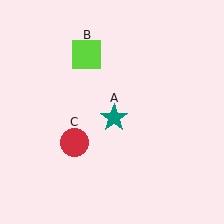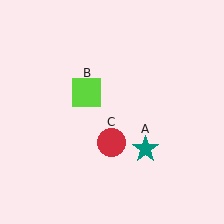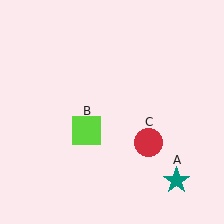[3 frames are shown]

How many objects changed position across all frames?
3 objects changed position: teal star (object A), lime square (object B), red circle (object C).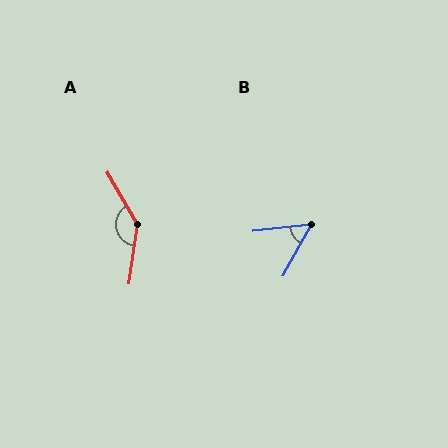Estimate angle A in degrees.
Approximately 141 degrees.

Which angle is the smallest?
B, at approximately 55 degrees.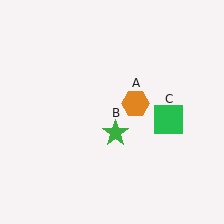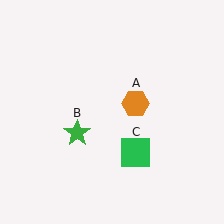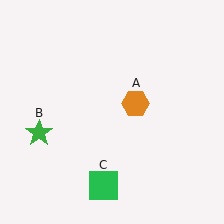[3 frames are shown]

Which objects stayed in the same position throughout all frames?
Orange hexagon (object A) remained stationary.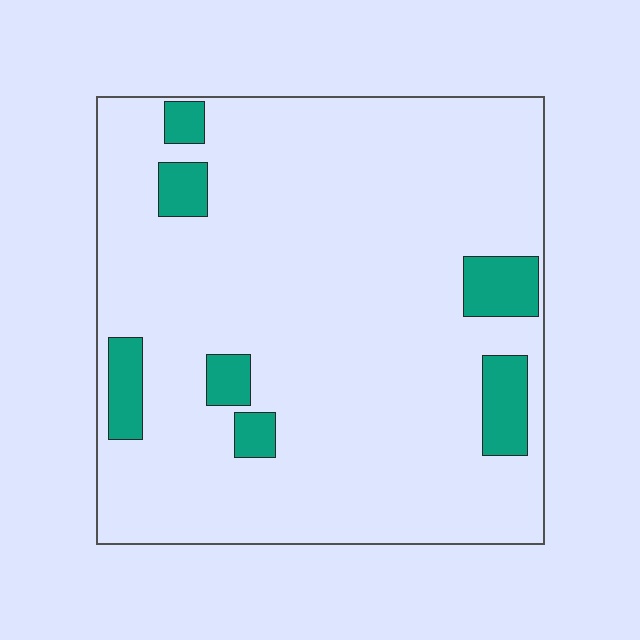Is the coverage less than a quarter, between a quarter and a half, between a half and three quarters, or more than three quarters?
Less than a quarter.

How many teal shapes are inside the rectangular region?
7.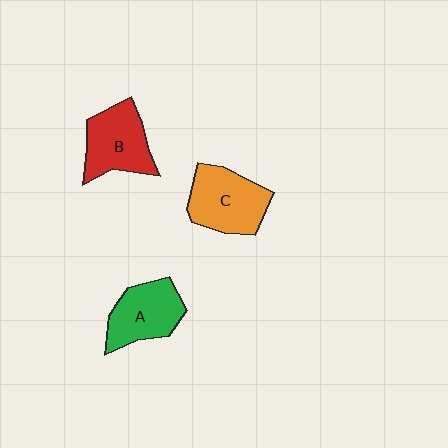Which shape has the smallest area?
Shape A (green).